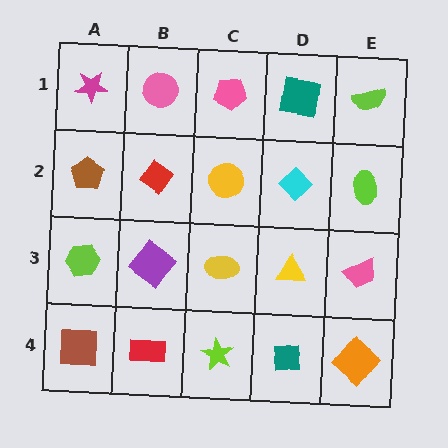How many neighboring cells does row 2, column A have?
3.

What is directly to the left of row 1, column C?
A pink circle.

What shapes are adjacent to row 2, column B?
A pink circle (row 1, column B), a purple diamond (row 3, column B), a brown pentagon (row 2, column A), a yellow circle (row 2, column C).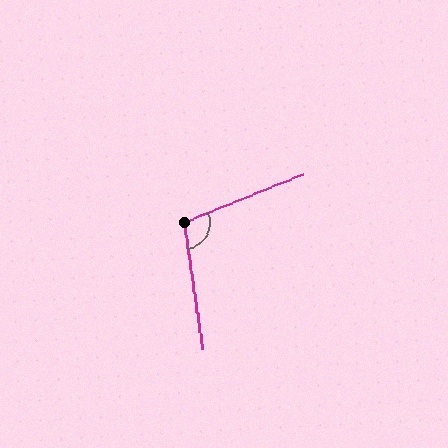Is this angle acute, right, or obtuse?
It is obtuse.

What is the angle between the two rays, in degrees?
Approximately 104 degrees.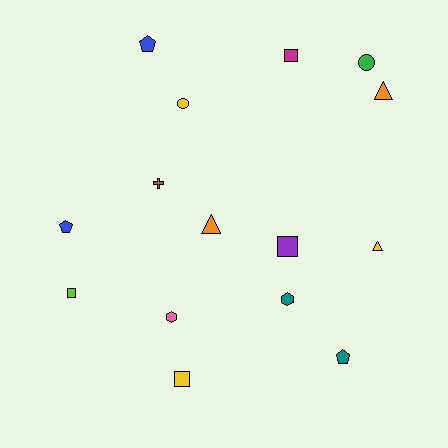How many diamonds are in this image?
There are no diamonds.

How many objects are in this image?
There are 15 objects.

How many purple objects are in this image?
There is 1 purple object.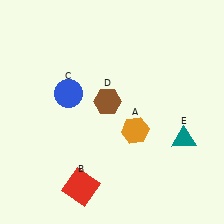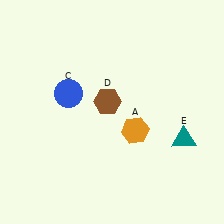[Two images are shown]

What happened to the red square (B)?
The red square (B) was removed in Image 2. It was in the bottom-left area of Image 1.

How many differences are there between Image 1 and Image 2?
There is 1 difference between the two images.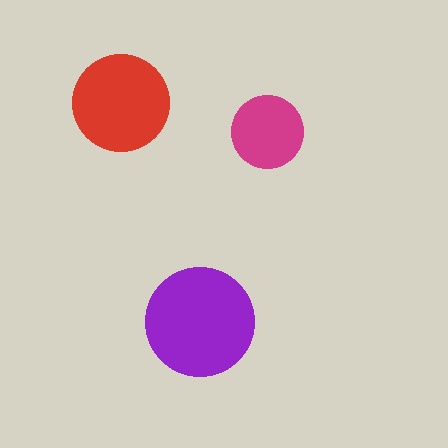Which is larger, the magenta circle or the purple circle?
The purple one.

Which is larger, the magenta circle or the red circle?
The red one.